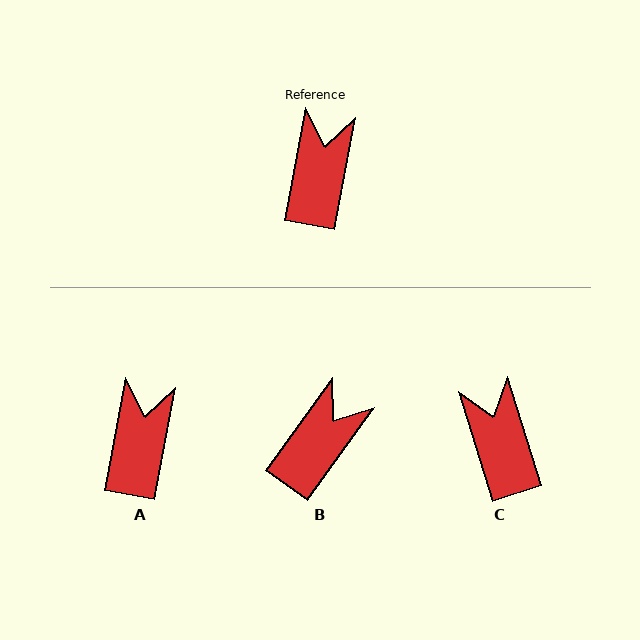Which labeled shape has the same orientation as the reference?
A.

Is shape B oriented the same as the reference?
No, it is off by about 25 degrees.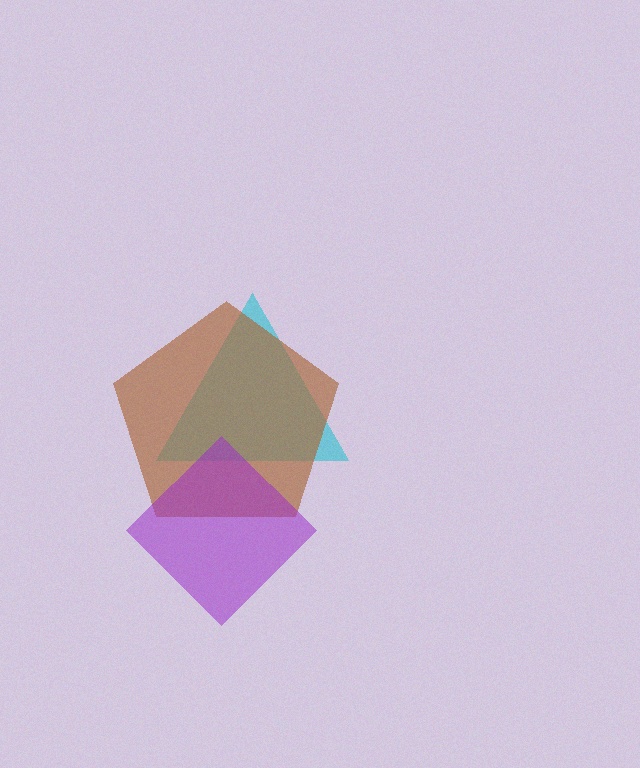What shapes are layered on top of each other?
The layered shapes are: a cyan triangle, a brown pentagon, a purple diamond.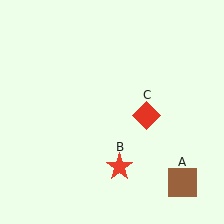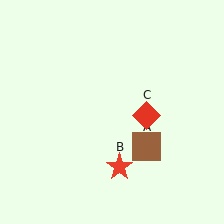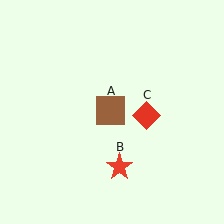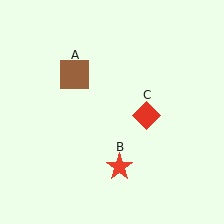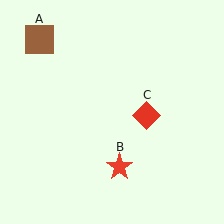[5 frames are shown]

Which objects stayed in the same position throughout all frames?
Red star (object B) and red diamond (object C) remained stationary.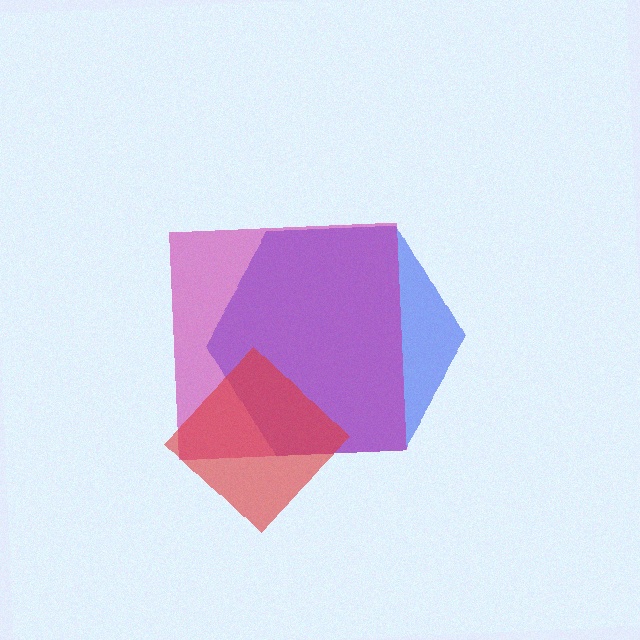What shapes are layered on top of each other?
The layered shapes are: a blue hexagon, a magenta square, a red diamond.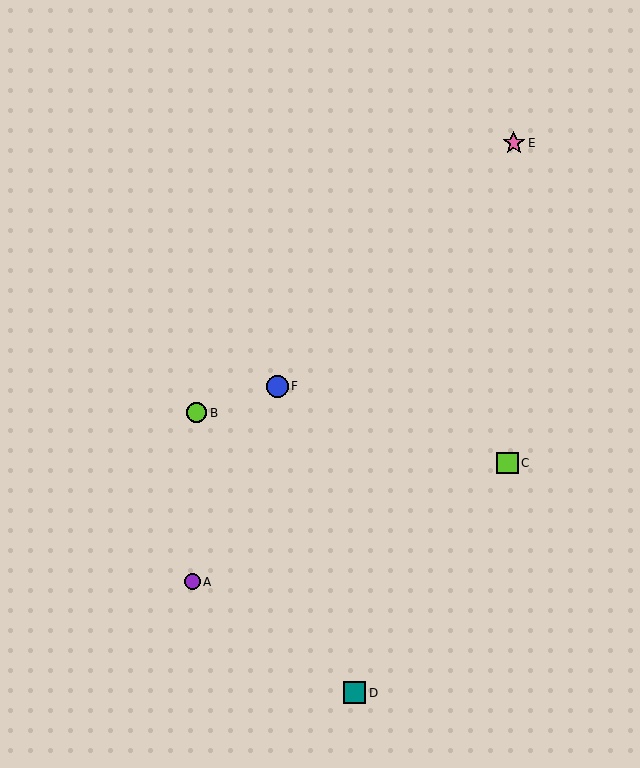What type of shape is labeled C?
Shape C is a lime square.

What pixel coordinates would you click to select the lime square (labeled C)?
Click at (507, 463) to select the lime square C.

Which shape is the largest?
The pink star (labeled E) is the largest.